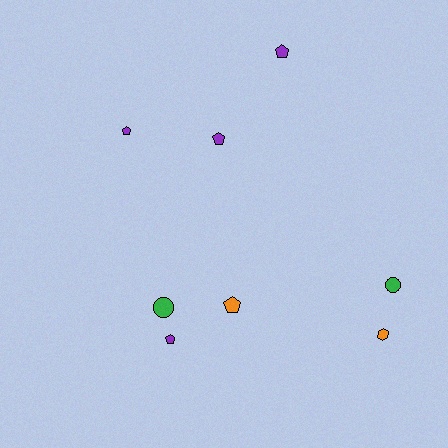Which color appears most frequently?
Purple, with 4 objects.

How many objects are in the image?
There are 8 objects.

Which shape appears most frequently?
Pentagon, with 5 objects.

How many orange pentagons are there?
There is 1 orange pentagon.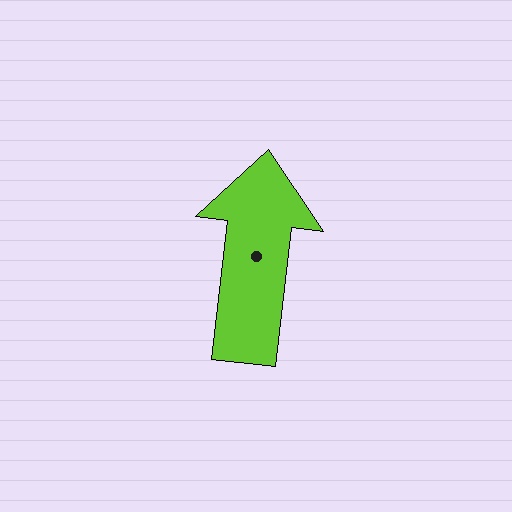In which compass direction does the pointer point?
North.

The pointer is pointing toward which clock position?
Roughly 12 o'clock.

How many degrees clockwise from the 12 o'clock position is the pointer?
Approximately 7 degrees.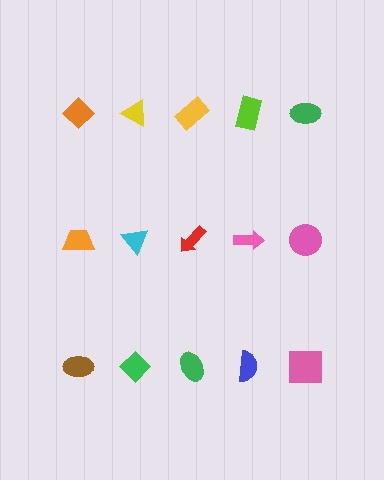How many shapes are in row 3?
5 shapes.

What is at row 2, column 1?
An orange trapezoid.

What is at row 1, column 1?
An orange diamond.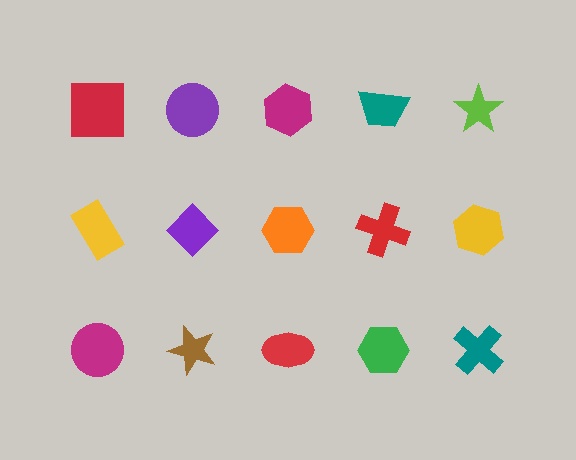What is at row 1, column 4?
A teal trapezoid.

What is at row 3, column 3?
A red ellipse.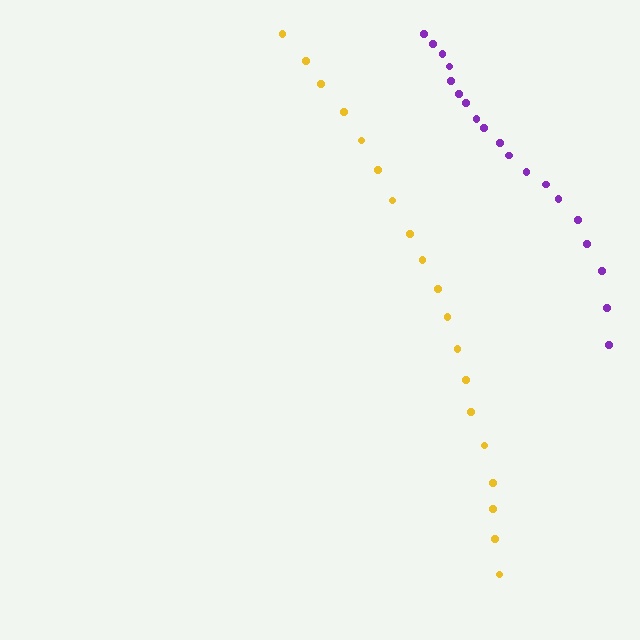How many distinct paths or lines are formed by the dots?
There are 2 distinct paths.